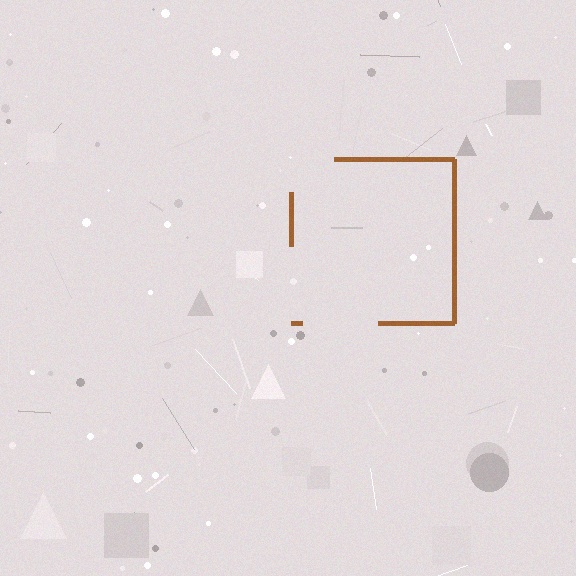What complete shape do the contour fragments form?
The contour fragments form a square.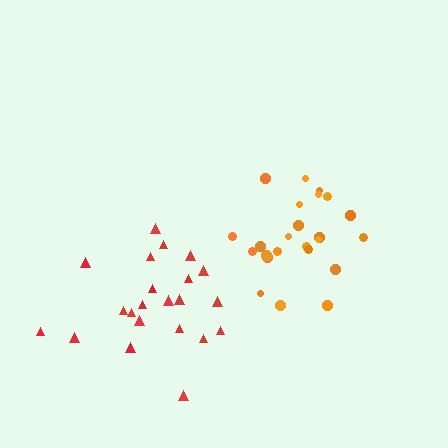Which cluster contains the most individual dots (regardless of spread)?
Orange (24).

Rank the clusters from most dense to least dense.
orange, red.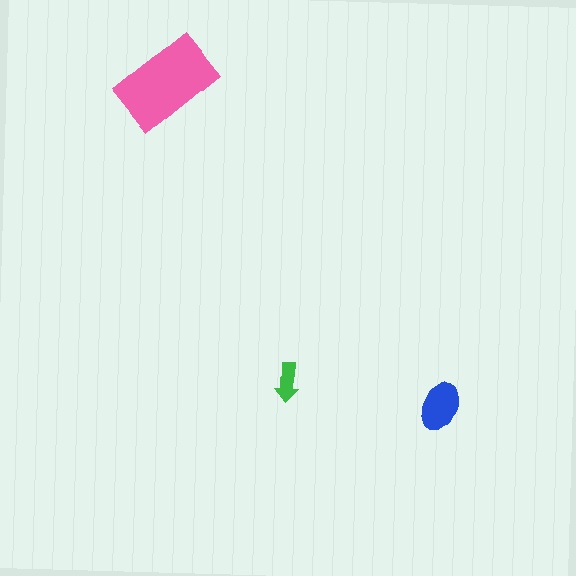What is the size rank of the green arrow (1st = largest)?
3rd.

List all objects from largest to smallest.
The pink rectangle, the blue ellipse, the green arrow.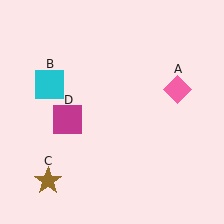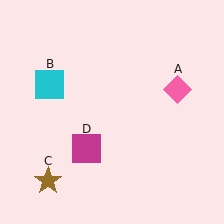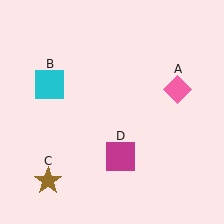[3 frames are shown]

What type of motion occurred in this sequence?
The magenta square (object D) rotated counterclockwise around the center of the scene.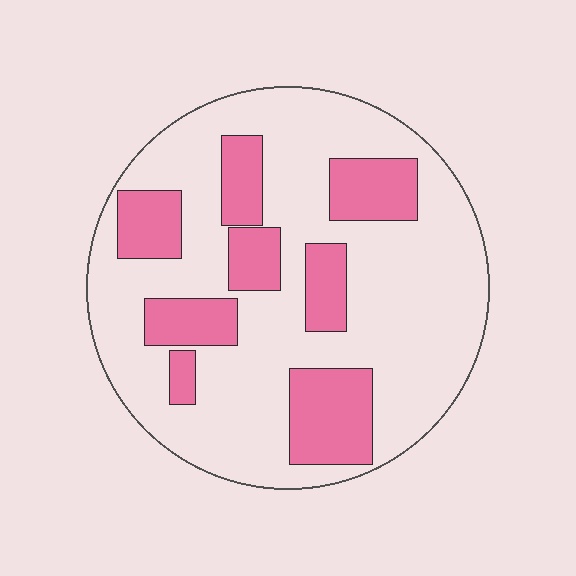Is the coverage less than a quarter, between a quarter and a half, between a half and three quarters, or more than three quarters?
Between a quarter and a half.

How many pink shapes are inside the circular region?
8.